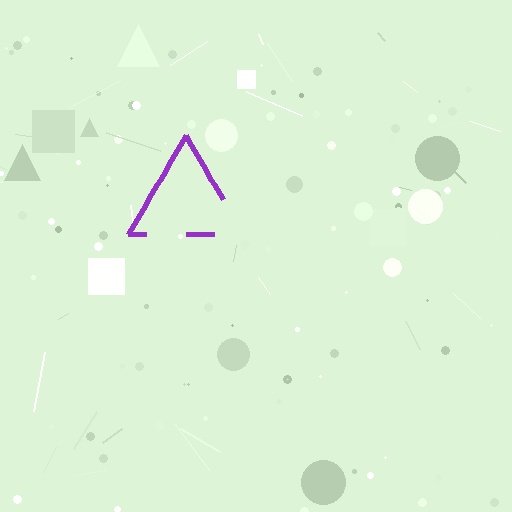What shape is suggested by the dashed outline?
The dashed outline suggests a triangle.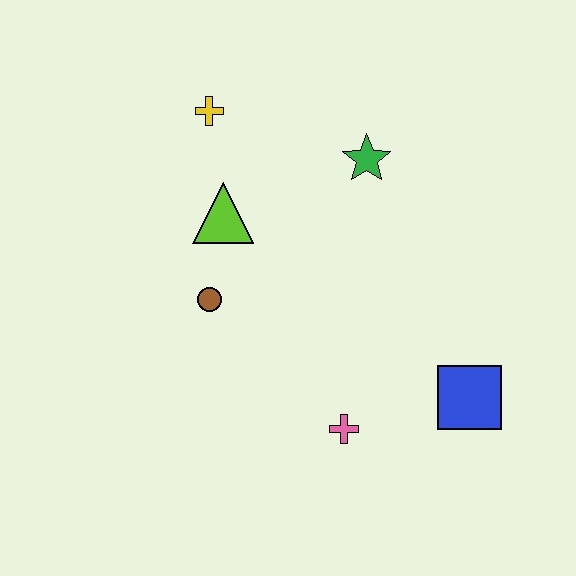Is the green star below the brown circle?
No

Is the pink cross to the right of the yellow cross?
Yes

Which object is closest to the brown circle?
The lime triangle is closest to the brown circle.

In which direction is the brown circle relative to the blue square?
The brown circle is to the left of the blue square.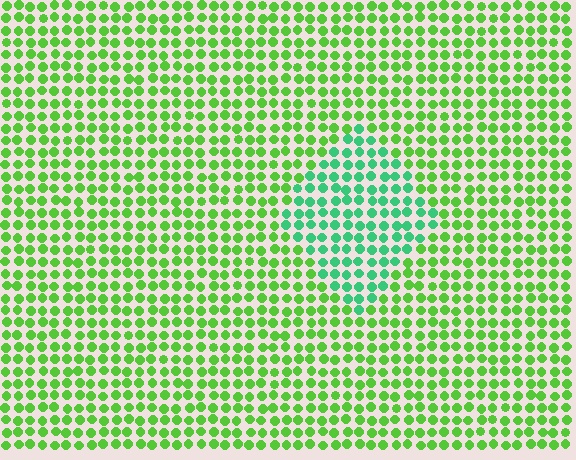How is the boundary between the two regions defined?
The boundary is defined purely by a slight shift in hue (about 40 degrees). Spacing, size, and orientation are identical on both sides.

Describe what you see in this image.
The image is filled with small lime elements in a uniform arrangement. A diamond-shaped region is visible where the elements are tinted to a slightly different hue, forming a subtle color boundary.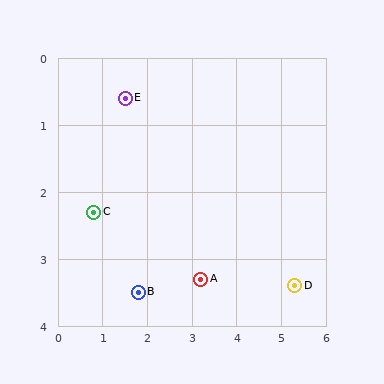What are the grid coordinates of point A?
Point A is at approximately (3.2, 3.3).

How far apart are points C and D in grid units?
Points C and D are about 4.6 grid units apart.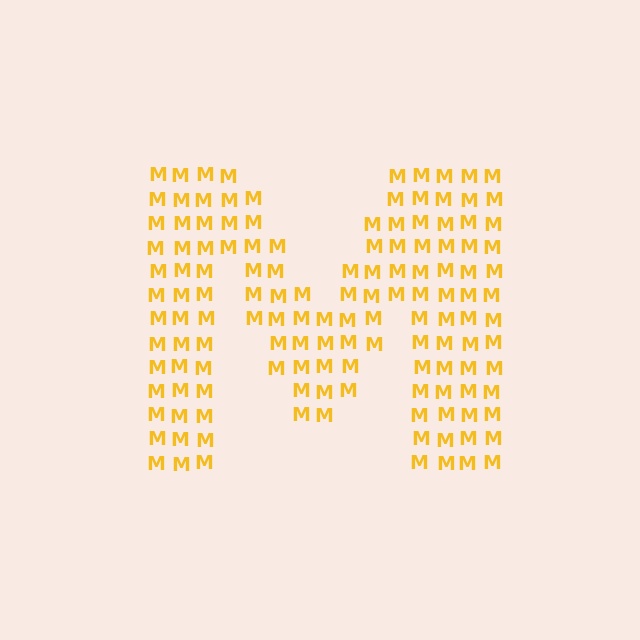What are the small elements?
The small elements are letter M's.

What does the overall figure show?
The overall figure shows the letter M.